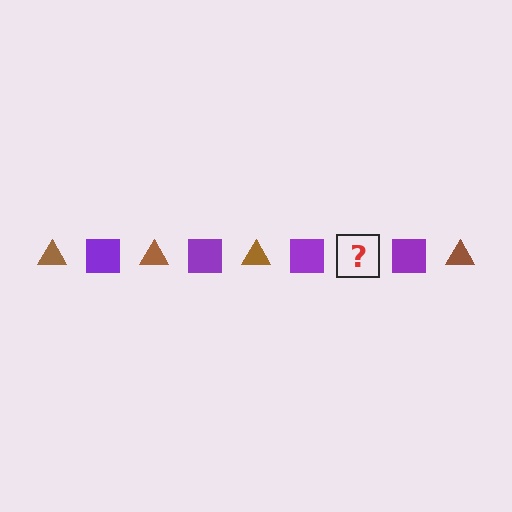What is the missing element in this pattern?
The missing element is a brown triangle.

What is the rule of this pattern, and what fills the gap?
The rule is that the pattern alternates between brown triangle and purple square. The gap should be filled with a brown triangle.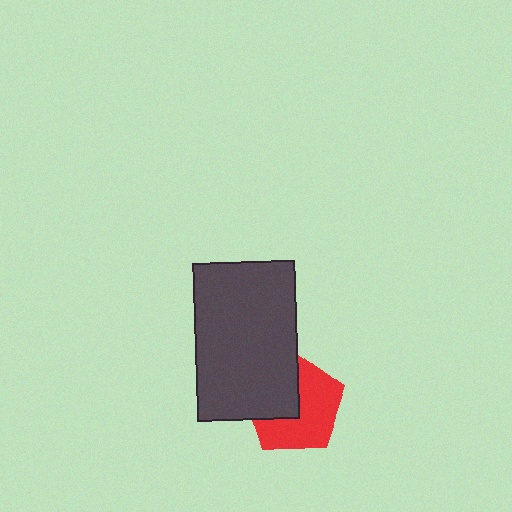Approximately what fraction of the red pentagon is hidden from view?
Roughly 40% of the red pentagon is hidden behind the dark gray rectangle.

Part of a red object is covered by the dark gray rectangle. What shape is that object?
It is a pentagon.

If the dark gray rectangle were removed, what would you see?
You would see the complete red pentagon.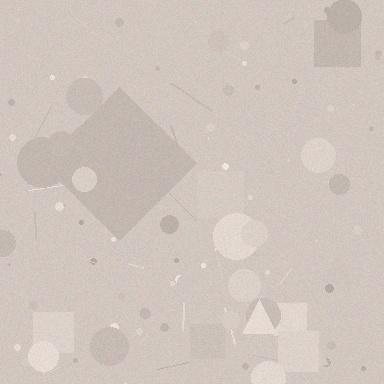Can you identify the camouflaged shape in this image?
The camouflaged shape is a diamond.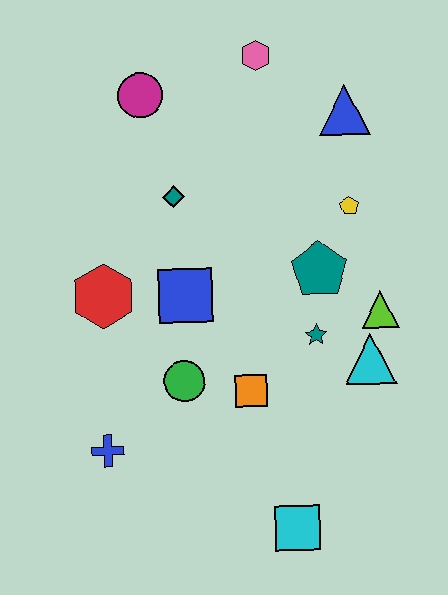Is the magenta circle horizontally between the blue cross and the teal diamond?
Yes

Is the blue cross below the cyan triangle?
Yes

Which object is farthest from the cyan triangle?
The magenta circle is farthest from the cyan triangle.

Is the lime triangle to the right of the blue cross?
Yes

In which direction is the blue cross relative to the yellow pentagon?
The blue cross is to the left of the yellow pentagon.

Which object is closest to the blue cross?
The green circle is closest to the blue cross.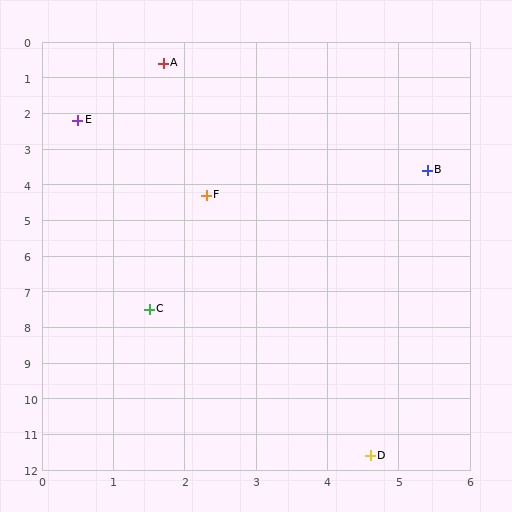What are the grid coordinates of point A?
Point A is at approximately (1.7, 0.6).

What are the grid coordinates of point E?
Point E is at approximately (0.5, 2.2).